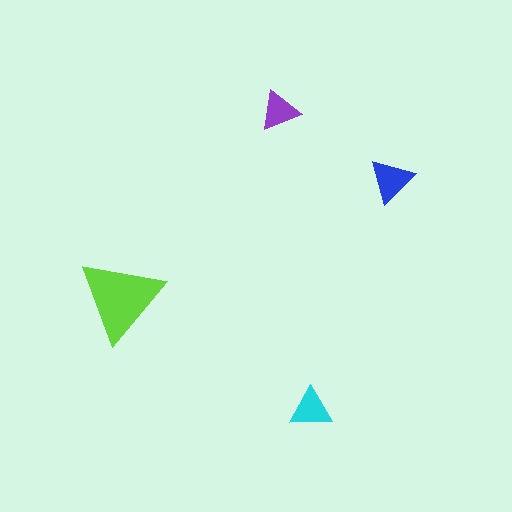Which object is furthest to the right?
The blue triangle is rightmost.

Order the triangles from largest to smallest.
the lime one, the blue one, the cyan one, the purple one.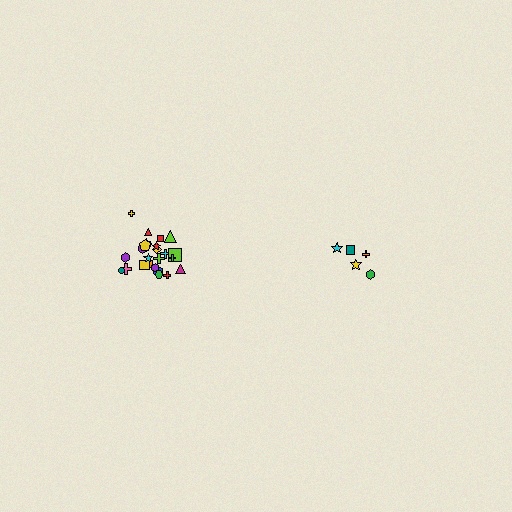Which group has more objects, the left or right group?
The left group.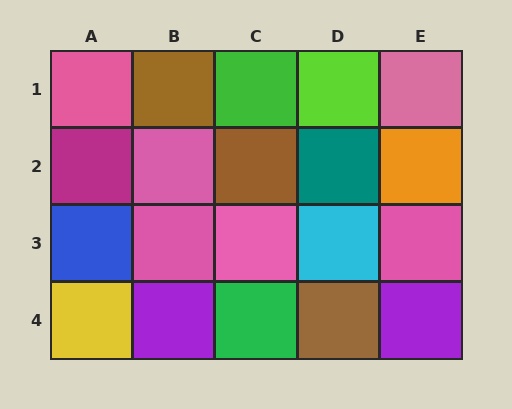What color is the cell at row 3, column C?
Pink.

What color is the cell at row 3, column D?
Cyan.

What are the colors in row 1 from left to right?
Pink, brown, green, lime, pink.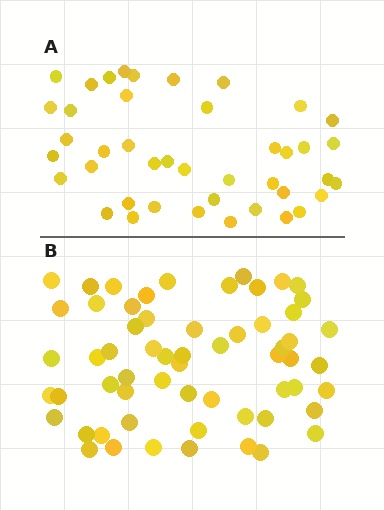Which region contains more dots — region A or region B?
Region B (the bottom region) has more dots.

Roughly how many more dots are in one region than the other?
Region B has approximately 20 more dots than region A.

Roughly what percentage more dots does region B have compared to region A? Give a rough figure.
About 45% more.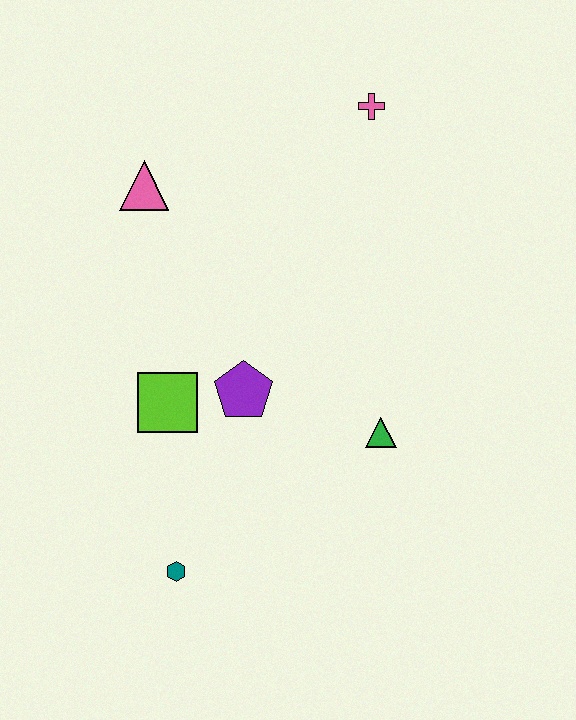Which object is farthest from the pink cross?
The teal hexagon is farthest from the pink cross.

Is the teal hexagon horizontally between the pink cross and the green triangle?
No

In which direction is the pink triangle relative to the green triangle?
The pink triangle is above the green triangle.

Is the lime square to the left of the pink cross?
Yes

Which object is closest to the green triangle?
The purple pentagon is closest to the green triangle.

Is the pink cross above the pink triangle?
Yes